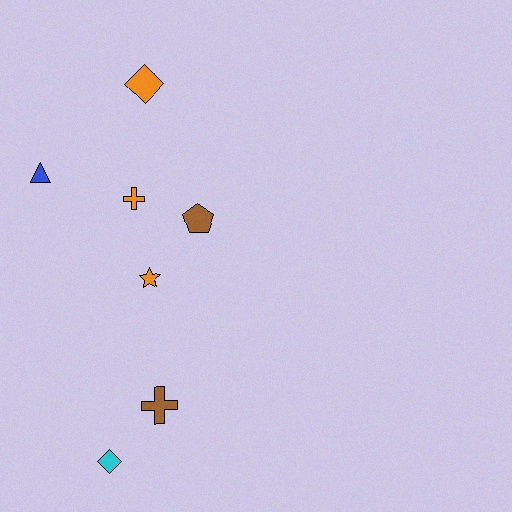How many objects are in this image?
There are 7 objects.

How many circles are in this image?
There are no circles.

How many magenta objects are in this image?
There are no magenta objects.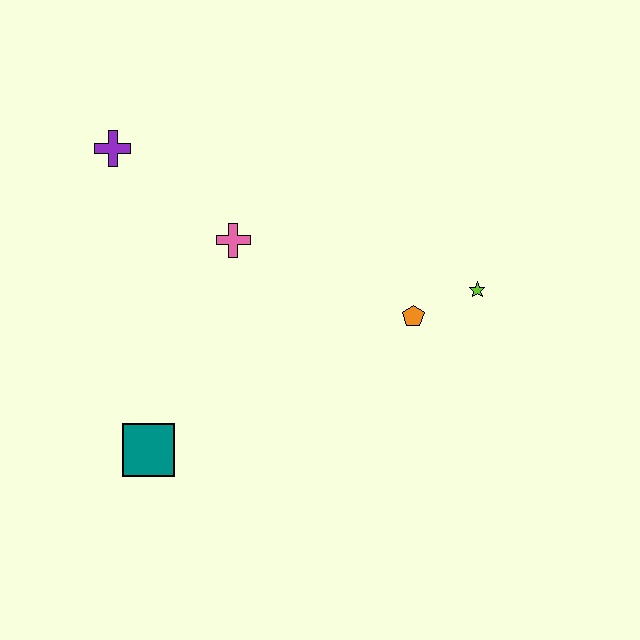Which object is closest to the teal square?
The pink cross is closest to the teal square.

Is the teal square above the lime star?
No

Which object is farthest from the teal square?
The lime star is farthest from the teal square.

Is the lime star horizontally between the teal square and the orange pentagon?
No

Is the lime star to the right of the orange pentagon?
Yes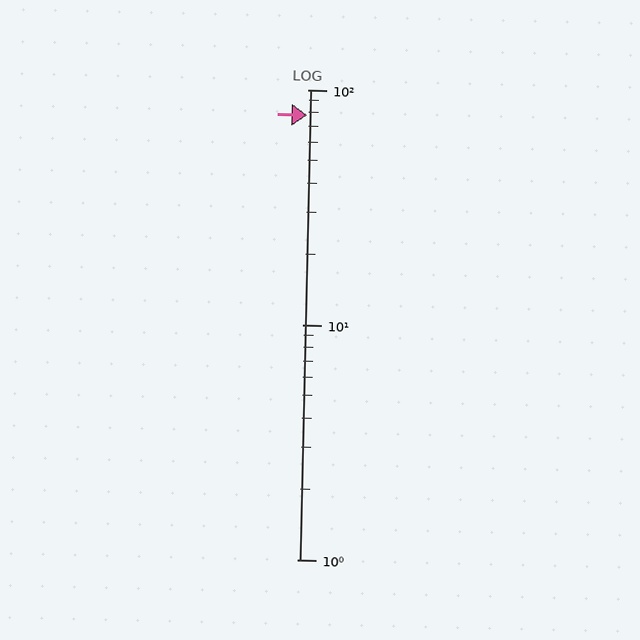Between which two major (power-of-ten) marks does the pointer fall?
The pointer is between 10 and 100.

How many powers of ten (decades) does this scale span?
The scale spans 2 decades, from 1 to 100.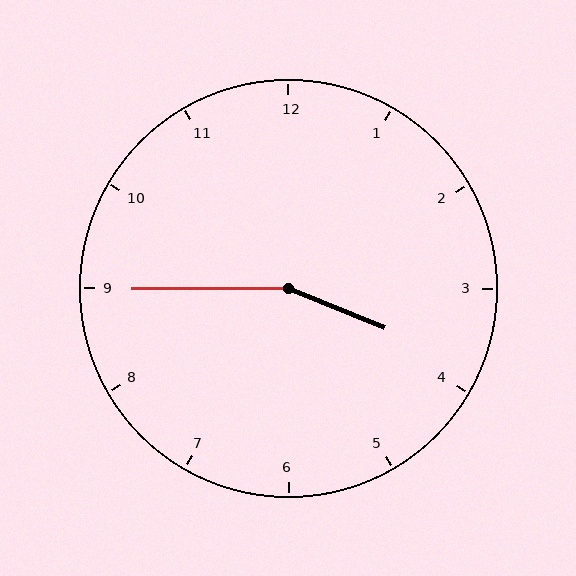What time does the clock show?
3:45.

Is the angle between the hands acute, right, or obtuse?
It is obtuse.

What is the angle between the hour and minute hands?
Approximately 158 degrees.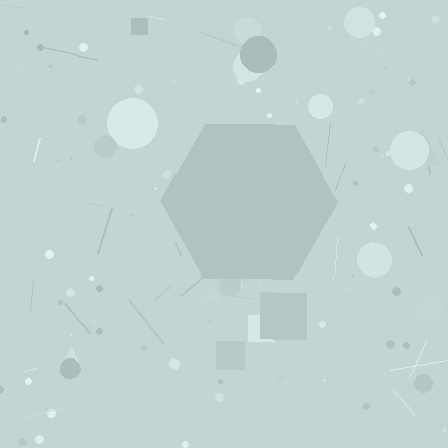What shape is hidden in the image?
A hexagon is hidden in the image.